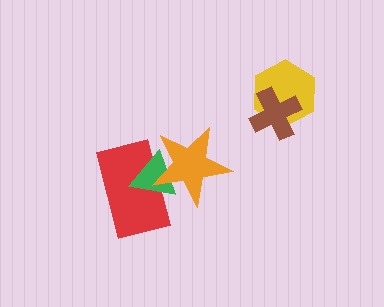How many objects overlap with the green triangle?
2 objects overlap with the green triangle.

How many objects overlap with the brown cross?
1 object overlaps with the brown cross.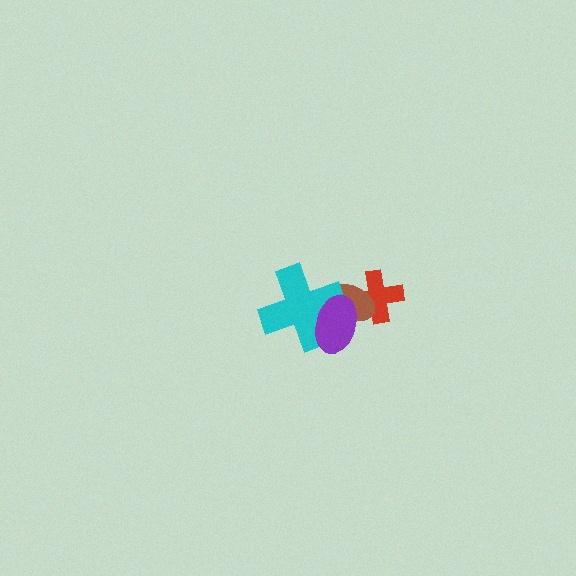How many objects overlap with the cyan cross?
2 objects overlap with the cyan cross.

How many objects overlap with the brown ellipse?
3 objects overlap with the brown ellipse.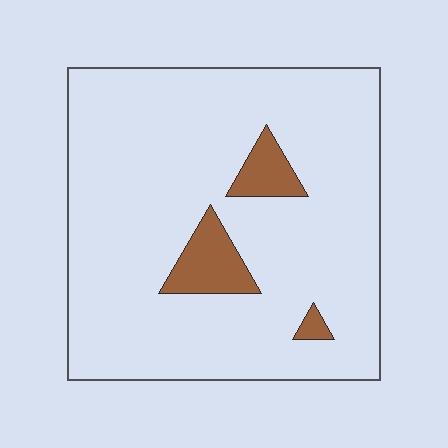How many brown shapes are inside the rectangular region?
3.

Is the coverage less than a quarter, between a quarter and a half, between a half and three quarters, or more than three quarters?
Less than a quarter.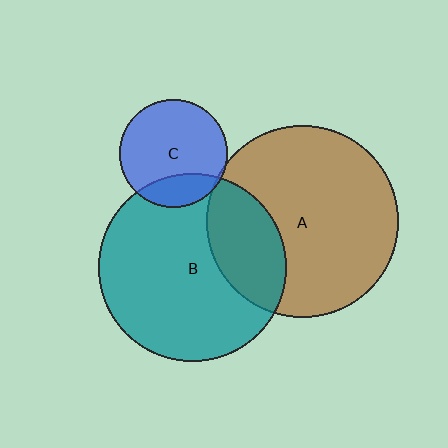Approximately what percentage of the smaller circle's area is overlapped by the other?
Approximately 20%.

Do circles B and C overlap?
Yes.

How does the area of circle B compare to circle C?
Approximately 3.0 times.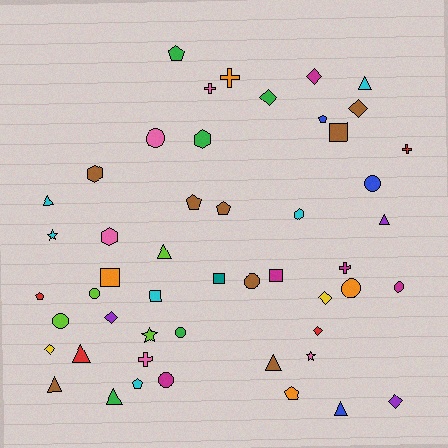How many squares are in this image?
There are 5 squares.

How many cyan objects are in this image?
There are 6 cyan objects.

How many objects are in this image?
There are 50 objects.